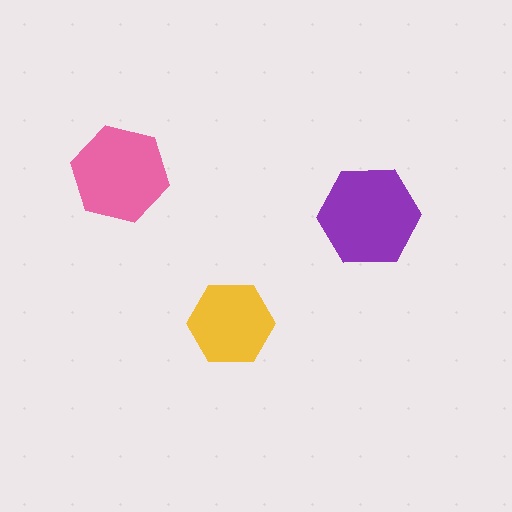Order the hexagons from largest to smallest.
the purple one, the pink one, the yellow one.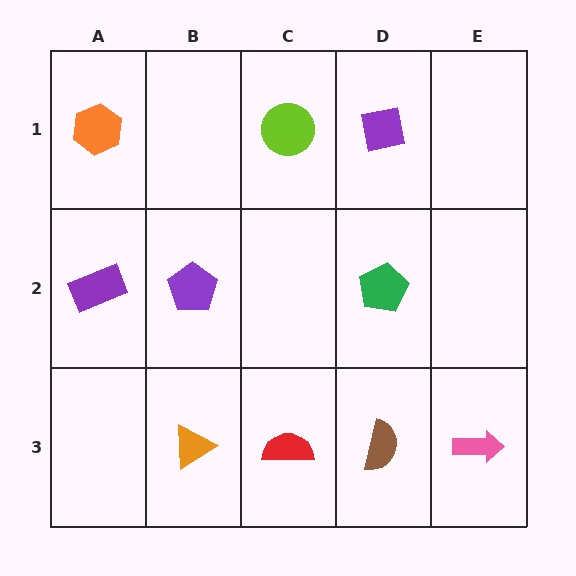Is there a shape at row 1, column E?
No, that cell is empty.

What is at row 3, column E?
A pink arrow.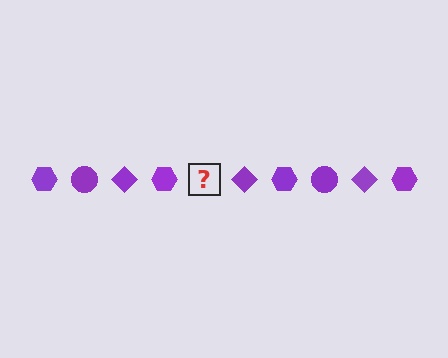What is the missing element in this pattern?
The missing element is a purple circle.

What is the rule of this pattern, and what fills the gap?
The rule is that the pattern cycles through hexagon, circle, diamond shapes in purple. The gap should be filled with a purple circle.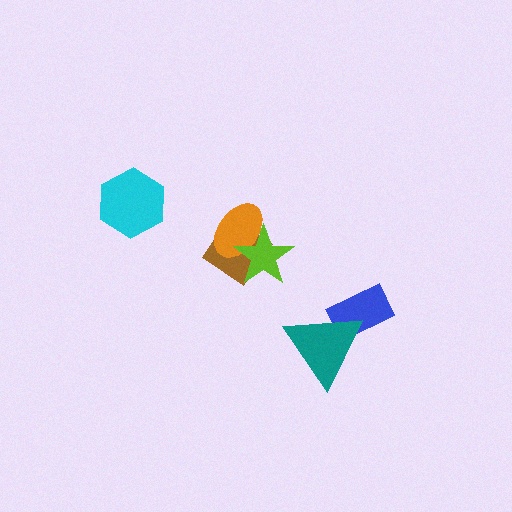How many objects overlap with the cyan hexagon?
0 objects overlap with the cyan hexagon.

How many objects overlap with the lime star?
2 objects overlap with the lime star.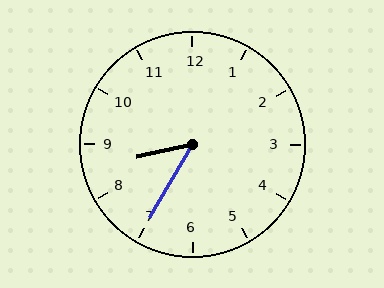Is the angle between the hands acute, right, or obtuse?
It is acute.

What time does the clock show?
8:35.